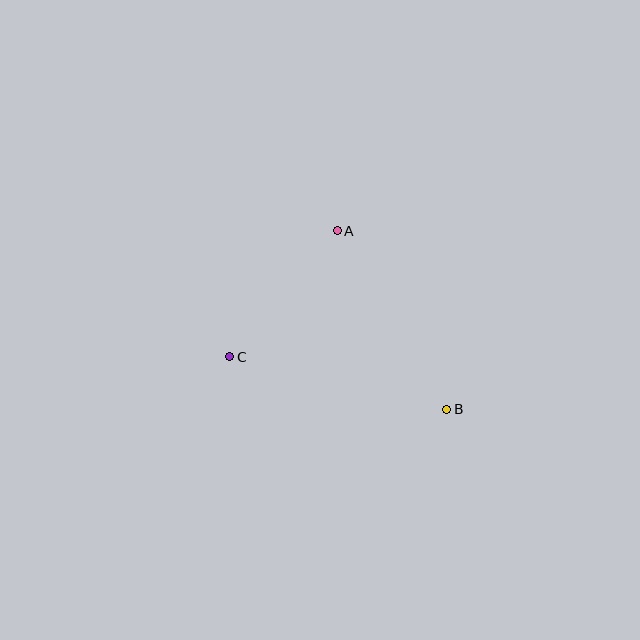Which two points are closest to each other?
Points A and C are closest to each other.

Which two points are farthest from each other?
Points B and C are farthest from each other.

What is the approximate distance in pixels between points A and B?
The distance between A and B is approximately 210 pixels.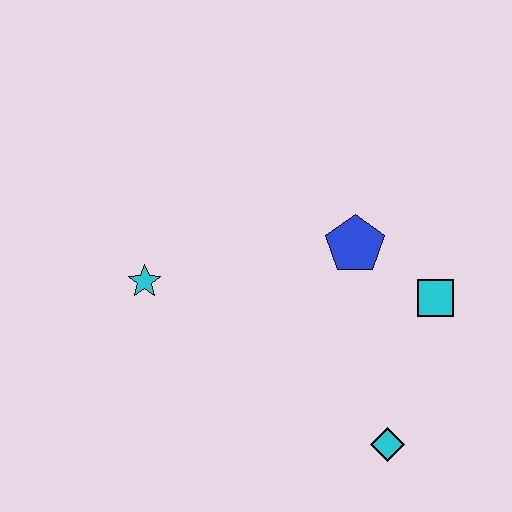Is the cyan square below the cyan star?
Yes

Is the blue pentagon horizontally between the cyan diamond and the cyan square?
No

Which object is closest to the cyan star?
The blue pentagon is closest to the cyan star.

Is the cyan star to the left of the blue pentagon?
Yes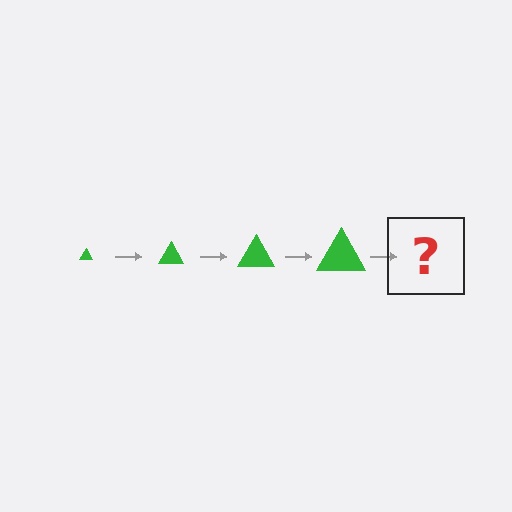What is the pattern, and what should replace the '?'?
The pattern is that the triangle gets progressively larger each step. The '?' should be a green triangle, larger than the previous one.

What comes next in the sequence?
The next element should be a green triangle, larger than the previous one.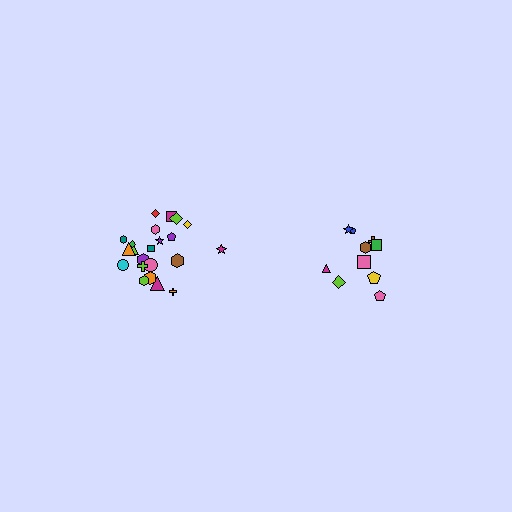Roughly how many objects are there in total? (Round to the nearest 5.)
Roughly 30 objects in total.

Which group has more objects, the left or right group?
The left group.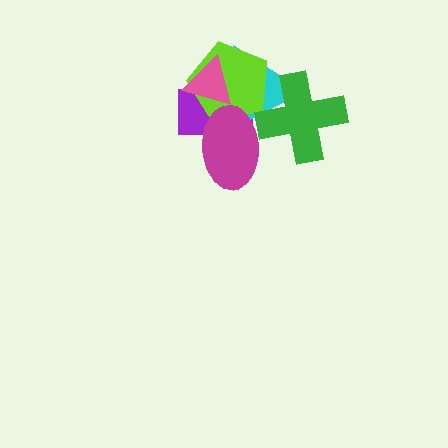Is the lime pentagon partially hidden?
Yes, it is partially covered by another shape.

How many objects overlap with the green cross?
3 objects overlap with the green cross.